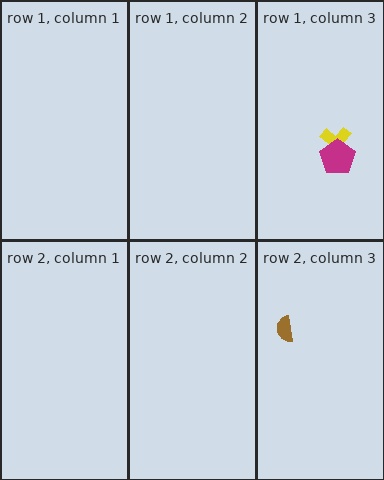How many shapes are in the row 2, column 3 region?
1.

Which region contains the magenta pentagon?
The row 1, column 3 region.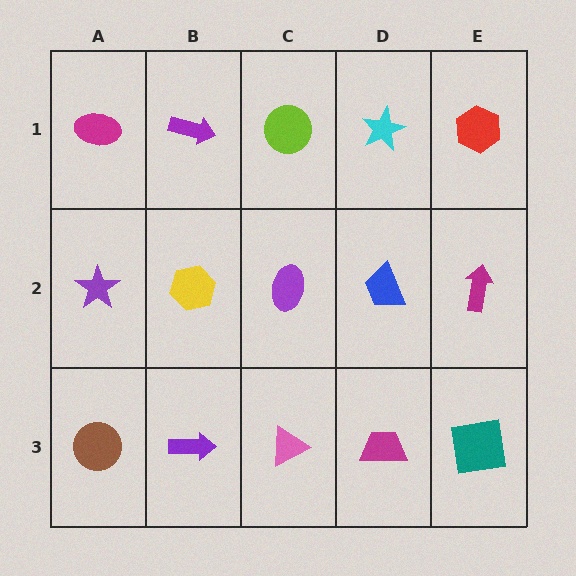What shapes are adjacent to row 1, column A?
A purple star (row 2, column A), a purple arrow (row 1, column B).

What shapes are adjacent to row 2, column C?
A lime circle (row 1, column C), a pink triangle (row 3, column C), a yellow hexagon (row 2, column B), a blue trapezoid (row 2, column D).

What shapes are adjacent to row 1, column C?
A purple ellipse (row 2, column C), a purple arrow (row 1, column B), a cyan star (row 1, column D).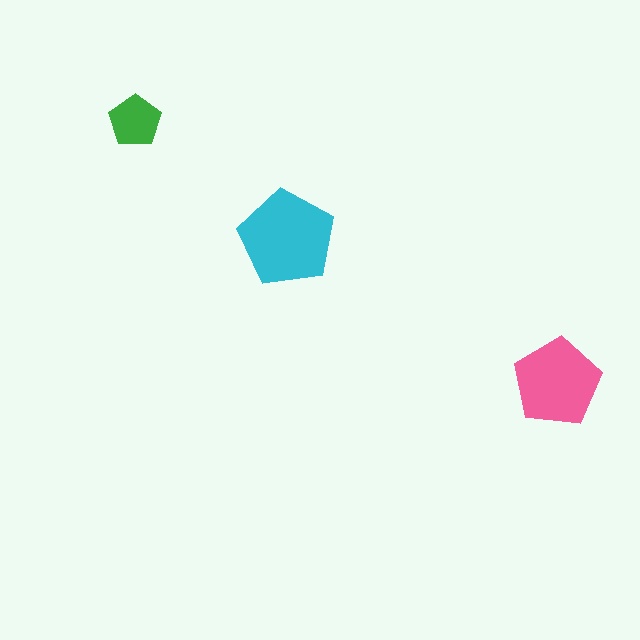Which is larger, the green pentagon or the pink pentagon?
The pink one.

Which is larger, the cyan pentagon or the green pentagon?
The cyan one.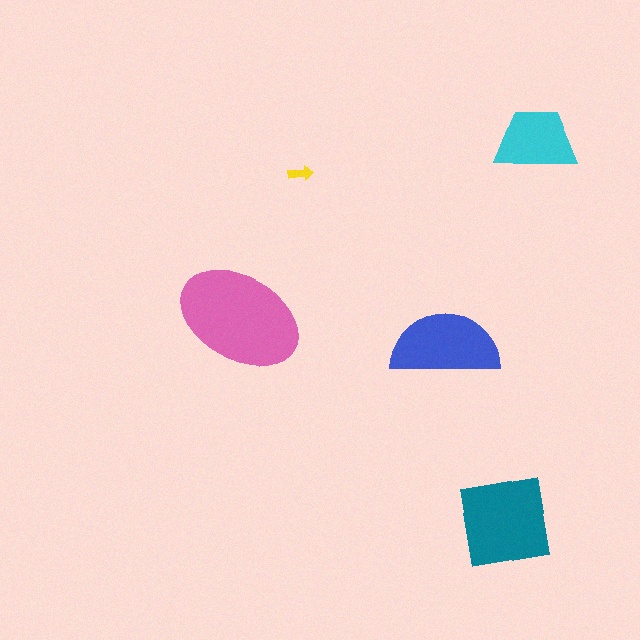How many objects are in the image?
There are 5 objects in the image.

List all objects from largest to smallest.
The pink ellipse, the teal square, the blue semicircle, the cyan trapezoid, the yellow arrow.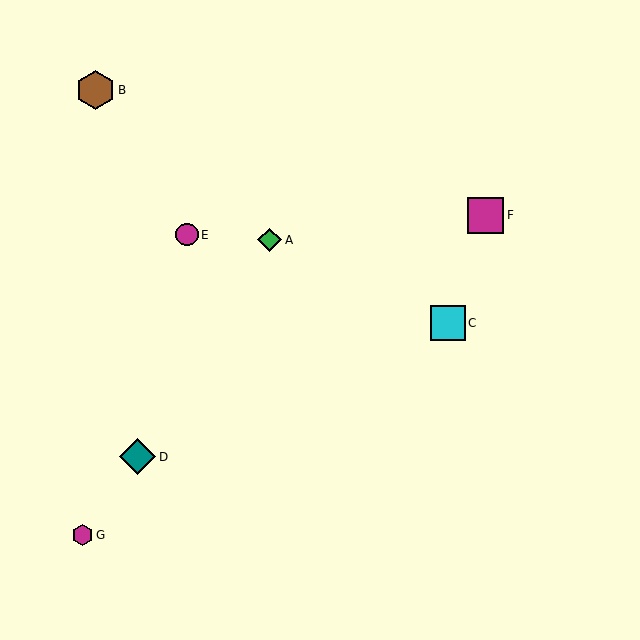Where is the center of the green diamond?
The center of the green diamond is at (270, 240).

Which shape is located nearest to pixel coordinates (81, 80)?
The brown hexagon (labeled B) at (95, 90) is nearest to that location.